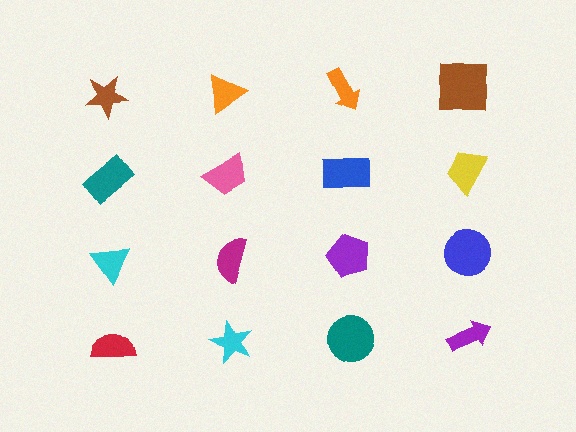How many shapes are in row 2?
4 shapes.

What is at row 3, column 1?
A cyan triangle.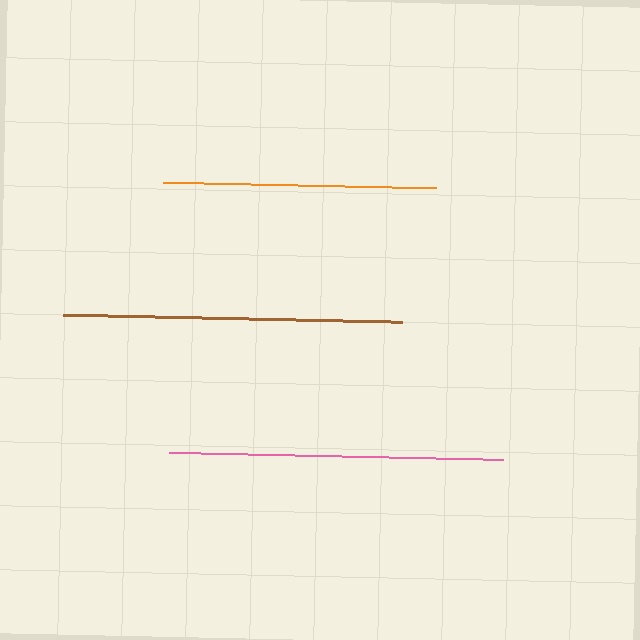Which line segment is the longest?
The brown line is the longest at approximately 340 pixels.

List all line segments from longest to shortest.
From longest to shortest: brown, pink, orange.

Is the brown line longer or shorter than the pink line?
The brown line is longer than the pink line.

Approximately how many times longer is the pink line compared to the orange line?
The pink line is approximately 1.2 times the length of the orange line.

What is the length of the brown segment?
The brown segment is approximately 340 pixels long.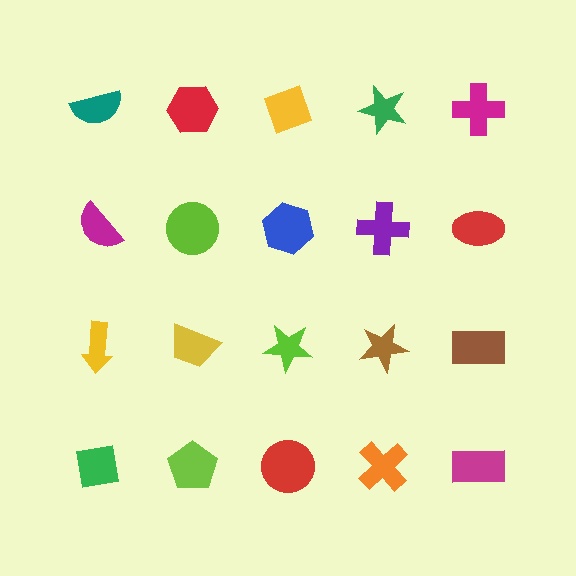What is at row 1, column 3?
A yellow diamond.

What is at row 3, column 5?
A brown rectangle.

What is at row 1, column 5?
A magenta cross.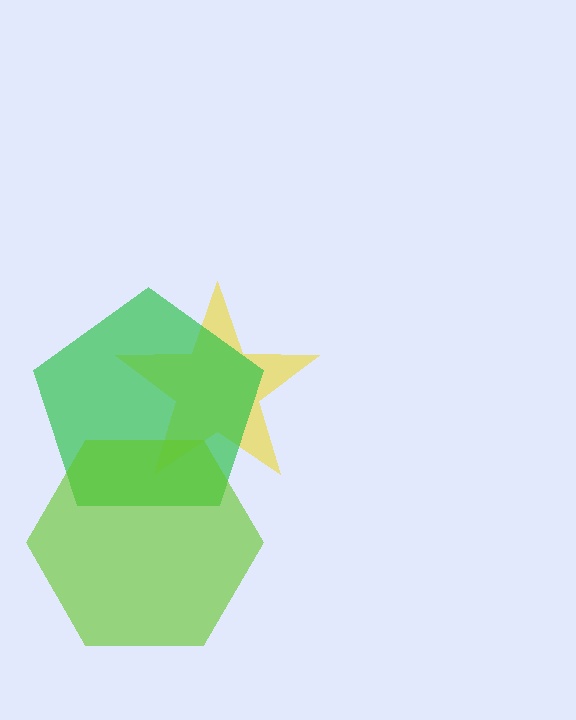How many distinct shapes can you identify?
There are 3 distinct shapes: a yellow star, a green pentagon, a lime hexagon.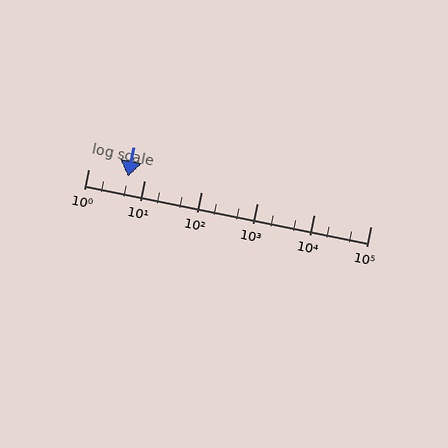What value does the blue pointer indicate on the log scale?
The pointer indicates approximately 5.1.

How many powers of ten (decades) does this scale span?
The scale spans 5 decades, from 1 to 100000.